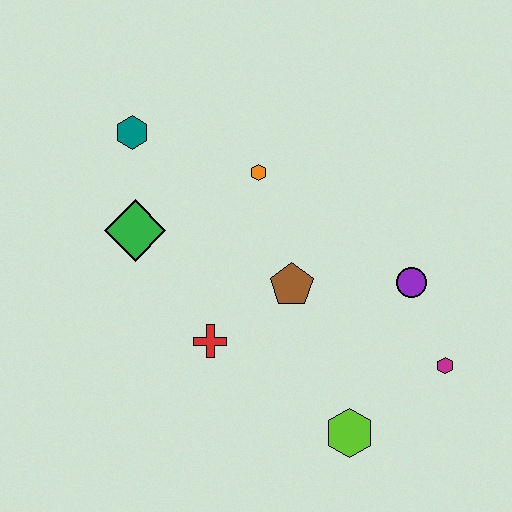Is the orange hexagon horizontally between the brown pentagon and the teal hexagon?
Yes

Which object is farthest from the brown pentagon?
The teal hexagon is farthest from the brown pentagon.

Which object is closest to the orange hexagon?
The brown pentagon is closest to the orange hexagon.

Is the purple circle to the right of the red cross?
Yes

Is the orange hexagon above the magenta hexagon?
Yes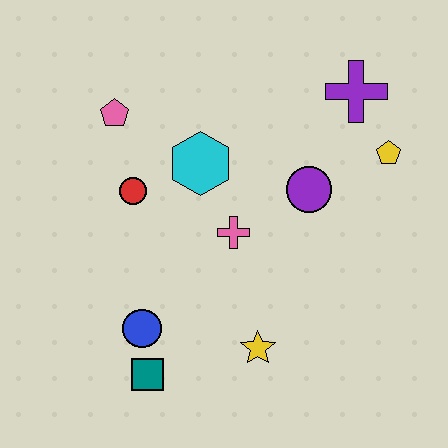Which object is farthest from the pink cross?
The purple cross is farthest from the pink cross.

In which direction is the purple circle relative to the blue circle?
The purple circle is to the right of the blue circle.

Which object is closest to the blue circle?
The teal square is closest to the blue circle.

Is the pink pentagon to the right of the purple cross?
No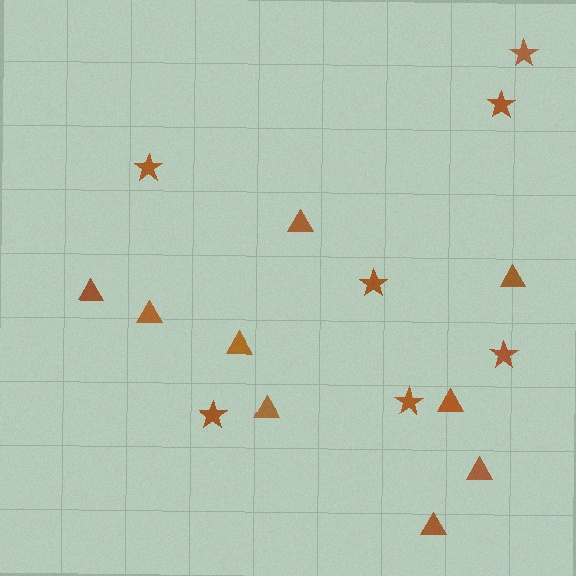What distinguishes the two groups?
There are 2 groups: one group of stars (7) and one group of triangles (9).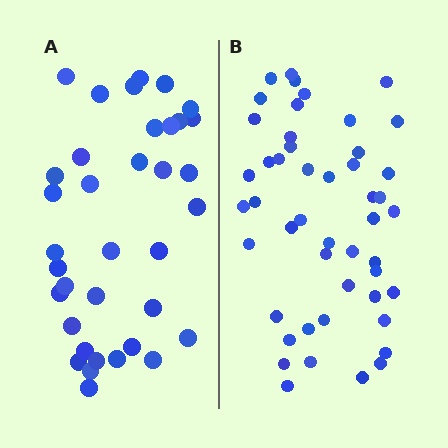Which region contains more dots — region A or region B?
Region B (the right region) has more dots.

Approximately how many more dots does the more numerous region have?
Region B has roughly 12 or so more dots than region A.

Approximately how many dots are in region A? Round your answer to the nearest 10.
About 40 dots. (The exact count is 36, which rounds to 40.)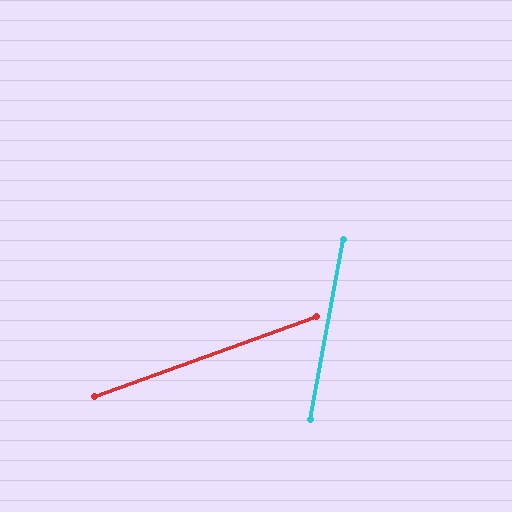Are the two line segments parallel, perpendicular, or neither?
Neither parallel nor perpendicular — they differ by about 60°.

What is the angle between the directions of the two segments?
Approximately 60 degrees.